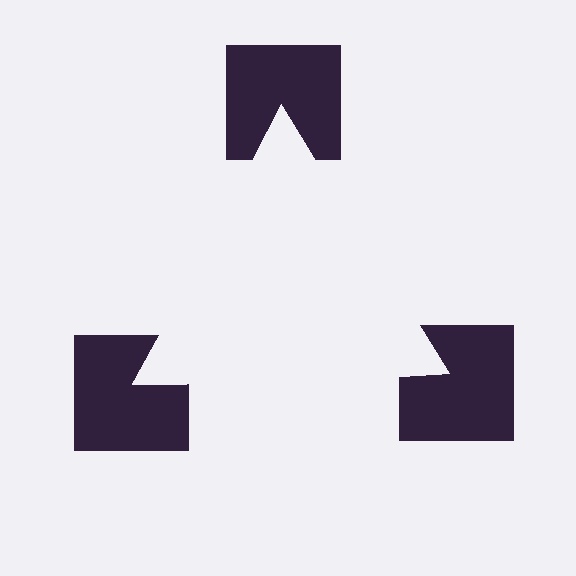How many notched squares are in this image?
There are 3 — one at each vertex of the illusory triangle.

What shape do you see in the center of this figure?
An illusory triangle — its edges are inferred from the aligned wedge cuts in the notched squares, not physically drawn.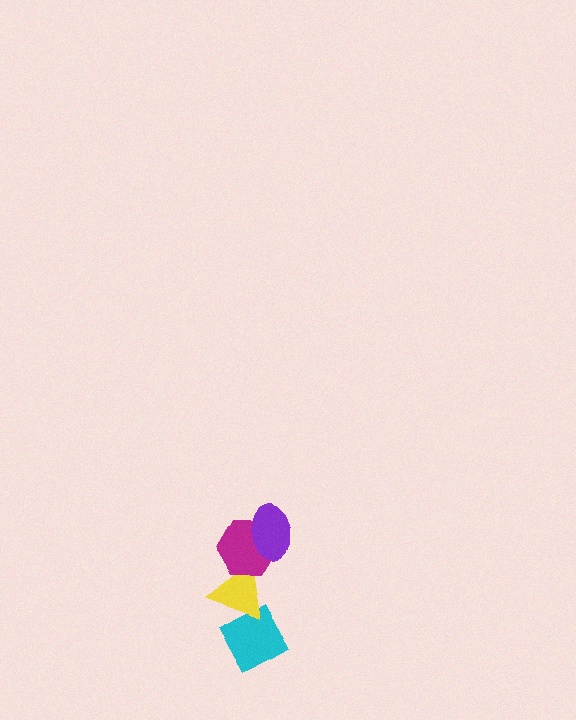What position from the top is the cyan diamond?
The cyan diamond is 4th from the top.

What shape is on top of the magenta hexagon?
The purple ellipse is on top of the magenta hexagon.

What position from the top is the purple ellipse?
The purple ellipse is 1st from the top.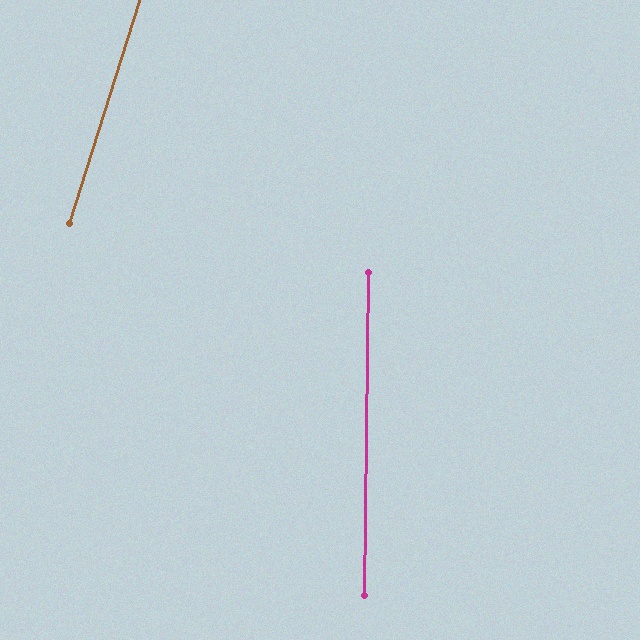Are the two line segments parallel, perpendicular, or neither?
Neither parallel nor perpendicular — they differ by about 17°.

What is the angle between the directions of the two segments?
Approximately 17 degrees.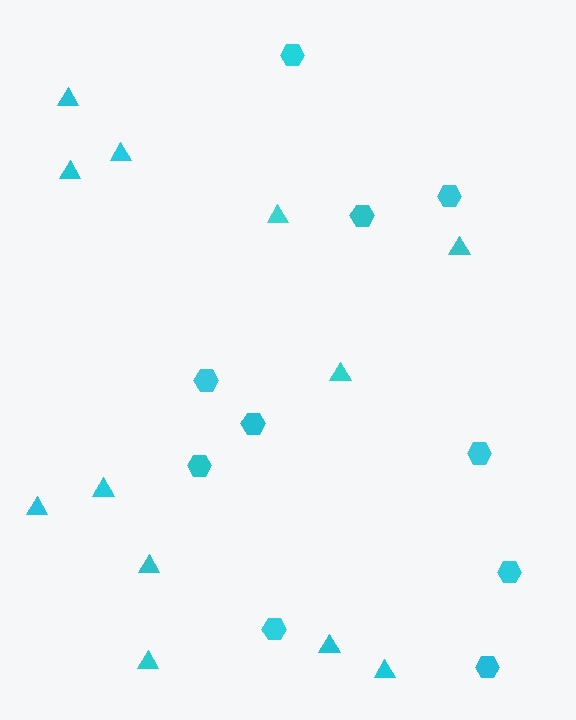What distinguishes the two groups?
There are 2 groups: one group of hexagons (10) and one group of triangles (12).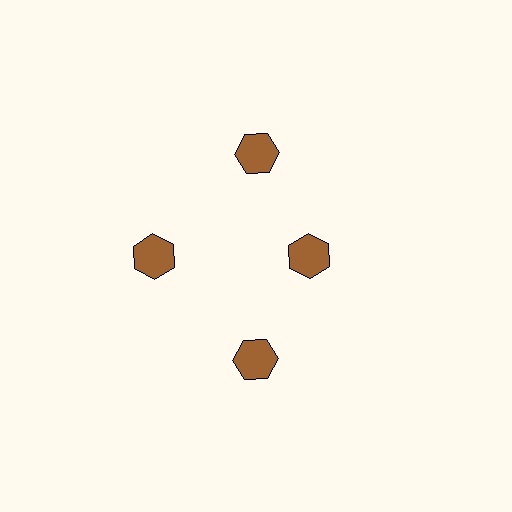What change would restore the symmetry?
The symmetry would be restored by moving it outward, back onto the ring so that all 4 hexagons sit at equal angles and equal distance from the center.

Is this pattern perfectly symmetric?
No. The 4 brown hexagons are arranged in a ring, but one element near the 3 o'clock position is pulled inward toward the center, breaking the 4-fold rotational symmetry.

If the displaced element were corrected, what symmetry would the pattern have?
It would have 4-fold rotational symmetry — the pattern would map onto itself every 90 degrees.